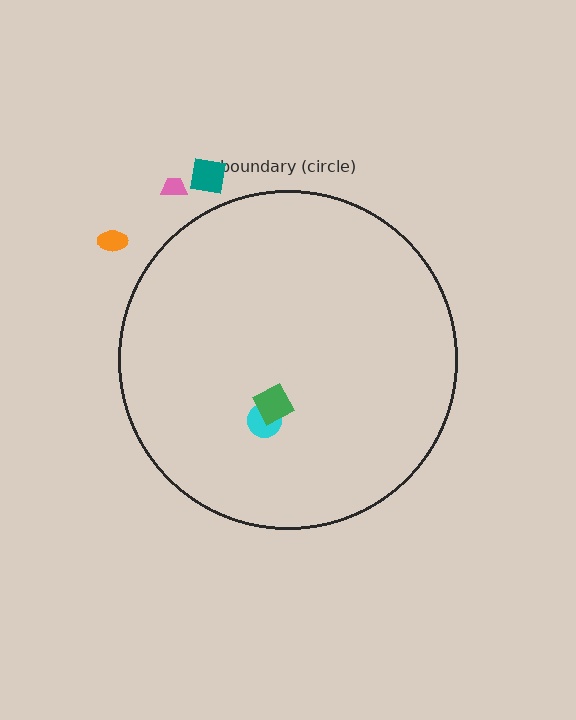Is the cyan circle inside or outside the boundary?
Inside.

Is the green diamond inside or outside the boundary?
Inside.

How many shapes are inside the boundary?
2 inside, 3 outside.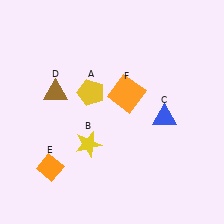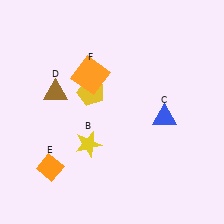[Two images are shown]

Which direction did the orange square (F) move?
The orange square (F) moved left.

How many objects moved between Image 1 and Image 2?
1 object moved between the two images.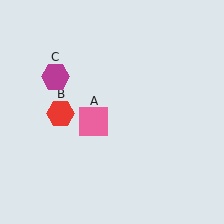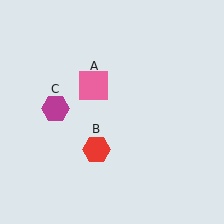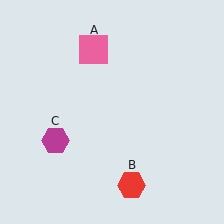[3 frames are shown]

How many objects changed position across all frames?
3 objects changed position: pink square (object A), red hexagon (object B), magenta hexagon (object C).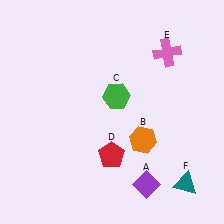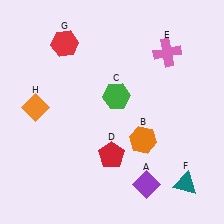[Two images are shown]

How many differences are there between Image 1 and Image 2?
There are 2 differences between the two images.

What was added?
A red hexagon (G), an orange diamond (H) were added in Image 2.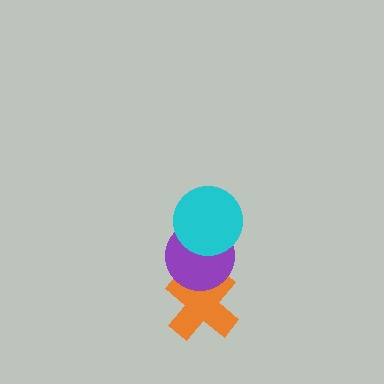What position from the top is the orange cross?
The orange cross is 3rd from the top.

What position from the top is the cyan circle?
The cyan circle is 1st from the top.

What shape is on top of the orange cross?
The purple circle is on top of the orange cross.